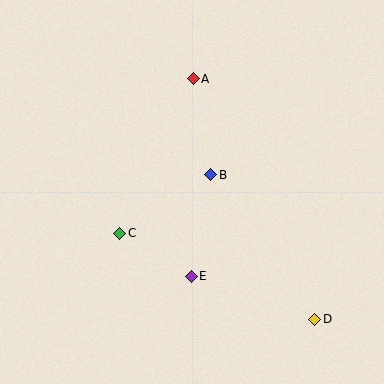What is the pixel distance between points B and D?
The distance between B and D is 178 pixels.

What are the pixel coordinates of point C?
Point C is at (120, 233).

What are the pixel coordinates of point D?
Point D is at (315, 319).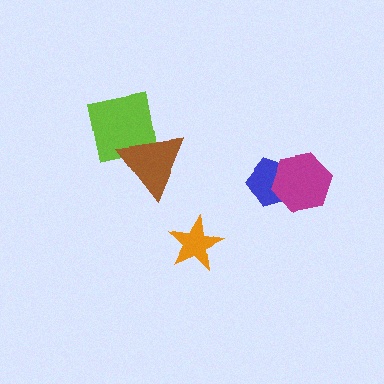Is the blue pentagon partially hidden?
Yes, it is partially covered by another shape.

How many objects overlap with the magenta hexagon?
1 object overlaps with the magenta hexagon.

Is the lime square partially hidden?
Yes, it is partially covered by another shape.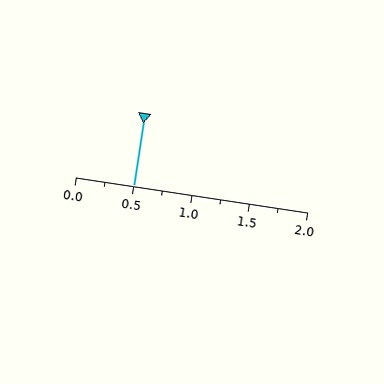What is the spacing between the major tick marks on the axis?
The major ticks are spaced 0.5 apart.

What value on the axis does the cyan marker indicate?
The marker indicates approximately 0.5.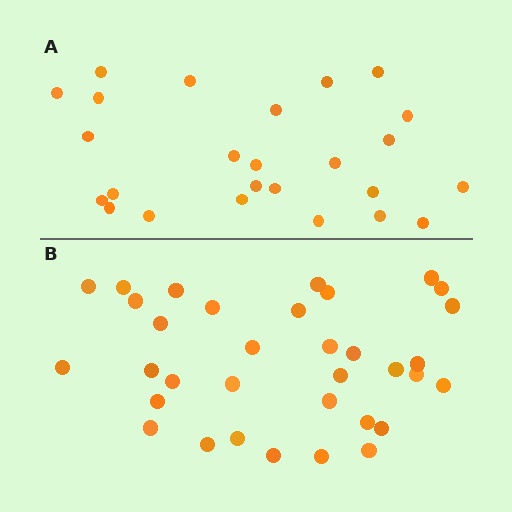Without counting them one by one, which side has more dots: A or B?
Region B (the bottom region) has more dots.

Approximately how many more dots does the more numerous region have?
Region B has roughly 8 or so more dots than region A.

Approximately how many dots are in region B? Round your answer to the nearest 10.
About 30 dots. (The exact count is 34, which rounds to 30.)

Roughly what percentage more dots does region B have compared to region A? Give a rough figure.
About 35% more.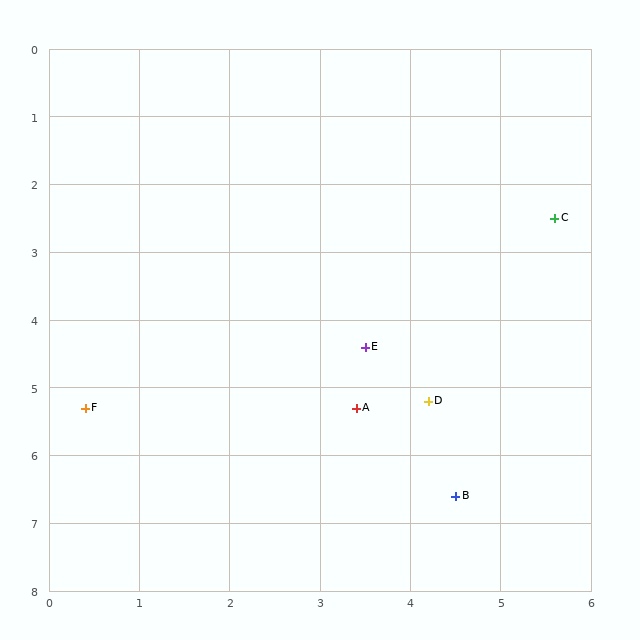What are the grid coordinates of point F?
Point F is at approximately (0.4, 5.3).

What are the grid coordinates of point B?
Point B is at approximately (4.5, 6.6).